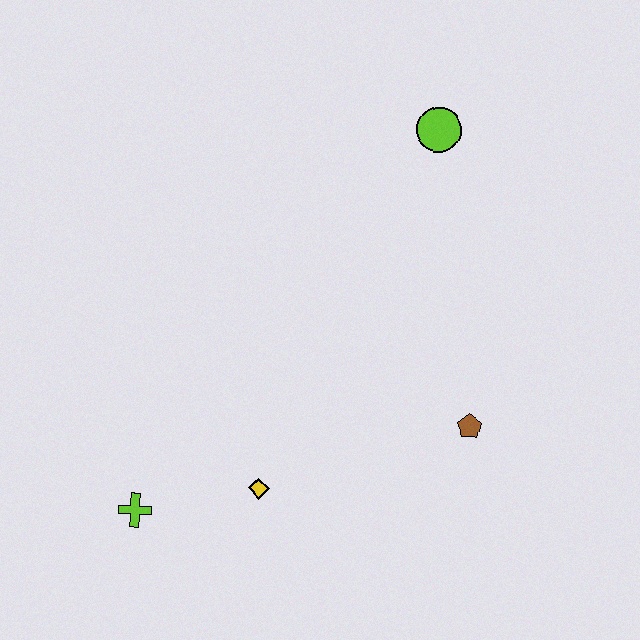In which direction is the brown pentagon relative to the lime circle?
The brown pentagon is below the lime circle.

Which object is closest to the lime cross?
The yellow diamond is closest to the lime cross.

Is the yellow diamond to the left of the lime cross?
No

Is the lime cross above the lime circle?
No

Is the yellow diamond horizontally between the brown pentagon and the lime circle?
No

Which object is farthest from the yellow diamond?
The lime circle is farthest from the yellow diamond.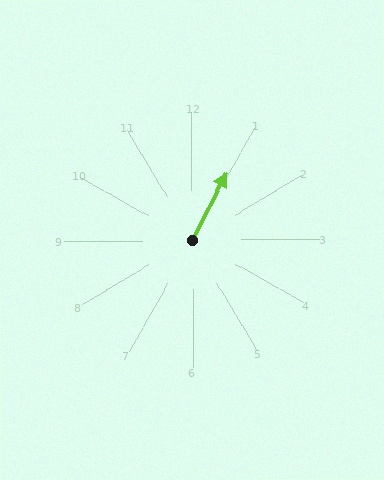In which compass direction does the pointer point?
Northeast.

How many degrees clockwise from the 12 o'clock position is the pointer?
Approximately 28 degrees.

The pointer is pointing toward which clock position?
Roughly 1 o'clock.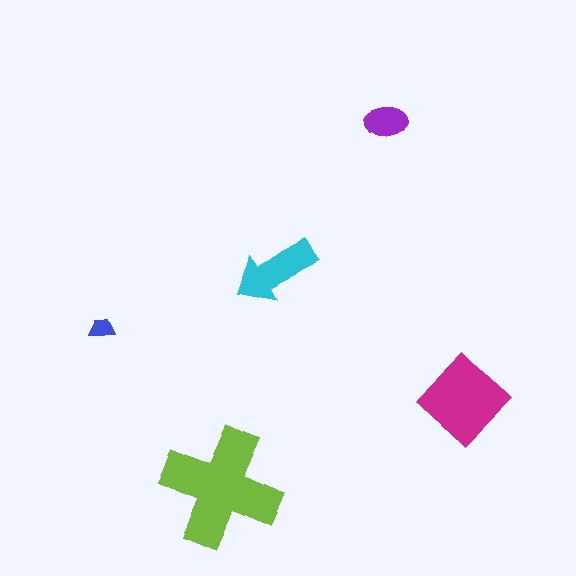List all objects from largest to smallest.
The lime cross, the magenta diamond, the cyan arrow, the purple ellipse, the blue trapezoid.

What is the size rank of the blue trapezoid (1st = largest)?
5th.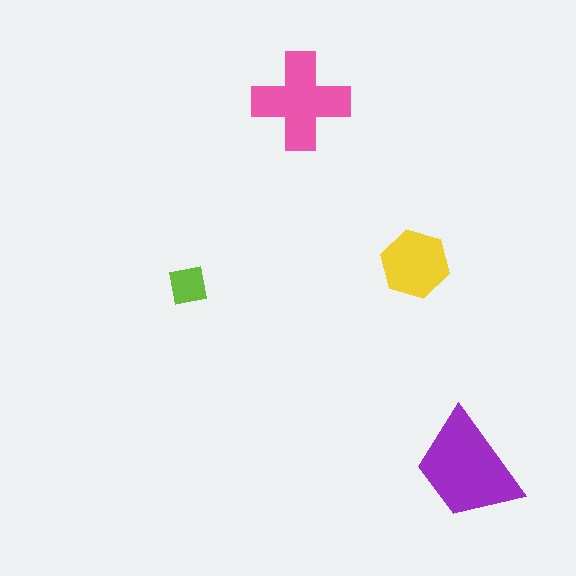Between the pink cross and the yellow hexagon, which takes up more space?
The pink cross.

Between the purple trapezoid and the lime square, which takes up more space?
The purple trapezoid.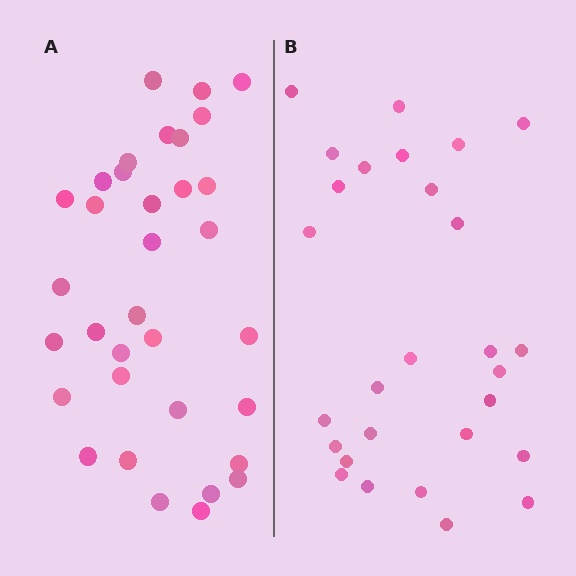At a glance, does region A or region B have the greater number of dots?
Region A (the left region) has more dots.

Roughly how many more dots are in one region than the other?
Region A has about 6 more dots than region B.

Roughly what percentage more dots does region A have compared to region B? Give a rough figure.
About 20% more.